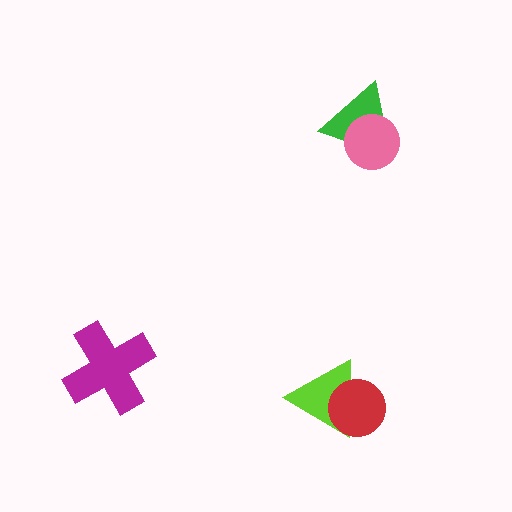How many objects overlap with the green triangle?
1 object overlaps with the green triangle.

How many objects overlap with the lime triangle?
1 object overlaps with the lime triangle.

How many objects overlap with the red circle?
1 object overlaps with the red circle.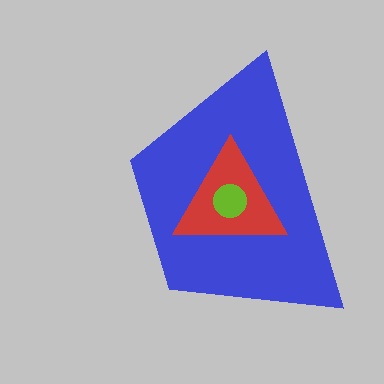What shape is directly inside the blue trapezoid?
The red triangle.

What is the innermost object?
The lime circle.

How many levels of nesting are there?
3.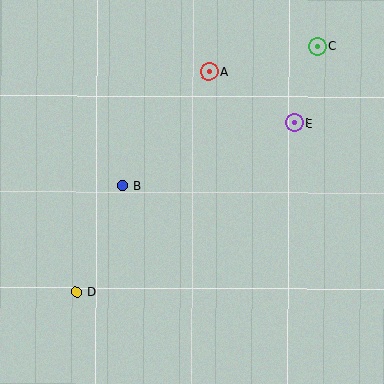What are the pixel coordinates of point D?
Point D is at (76, 292).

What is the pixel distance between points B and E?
The distance between B and E is 183 pixels.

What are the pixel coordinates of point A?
Point A is at (209, 72).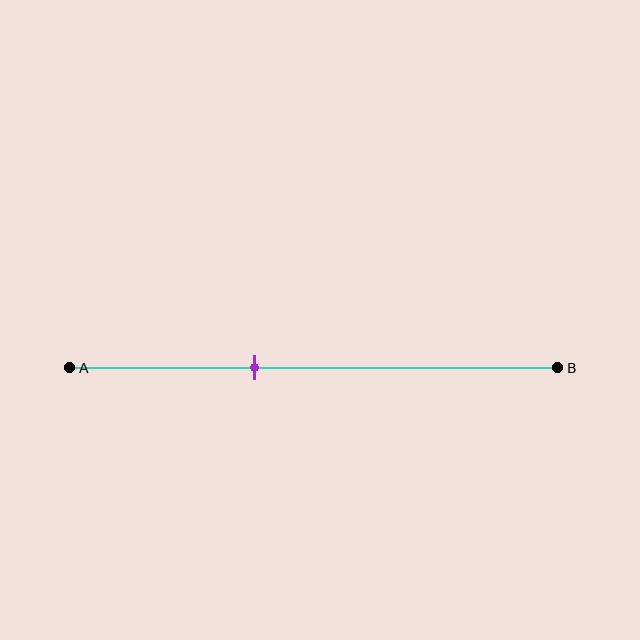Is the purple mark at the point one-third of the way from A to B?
No, the mark is at about 40% from A, not at the 33% one-third point.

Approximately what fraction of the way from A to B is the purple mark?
The purple mark is approximately 40% of the way from A to B.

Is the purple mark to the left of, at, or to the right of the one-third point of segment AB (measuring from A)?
The purple mark is to the right of the one-third point of segment AB.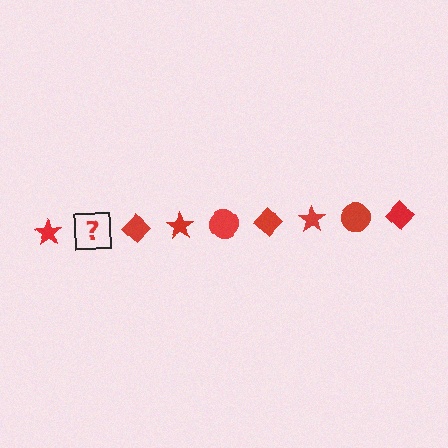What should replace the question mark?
The question mark should be replaced with a red circle.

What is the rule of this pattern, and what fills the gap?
The rule is that the pattern cycles through star, circle, diamond shapes in red. The gap should be filled with a red circle.